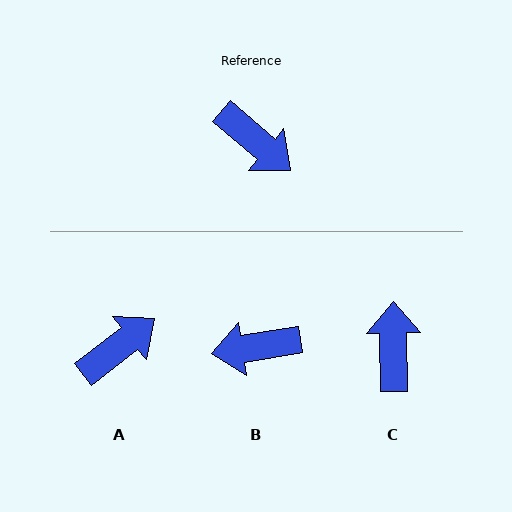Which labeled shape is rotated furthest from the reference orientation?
C, about 131 degrees away.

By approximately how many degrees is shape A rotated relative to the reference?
Approximately 78 degrees counter-clockwise.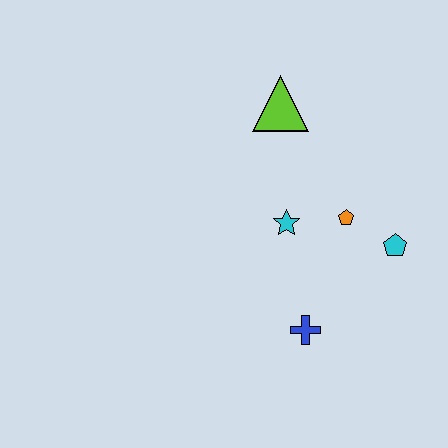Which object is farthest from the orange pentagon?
The lime triangle is farthest from the orange pentagon.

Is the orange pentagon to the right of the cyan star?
Yes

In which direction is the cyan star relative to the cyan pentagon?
The cyan star is to the left of the cyan pentagon.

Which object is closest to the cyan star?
The orange pentagon is closest to the cyan star.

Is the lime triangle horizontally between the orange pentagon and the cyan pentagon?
No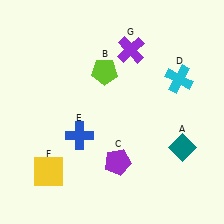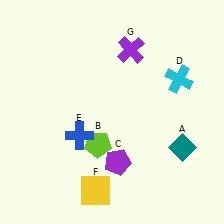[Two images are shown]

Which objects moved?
The objects that moved are: the lime pentagon (B), the yellow square (F).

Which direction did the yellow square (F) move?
The yellow square (F) moved right.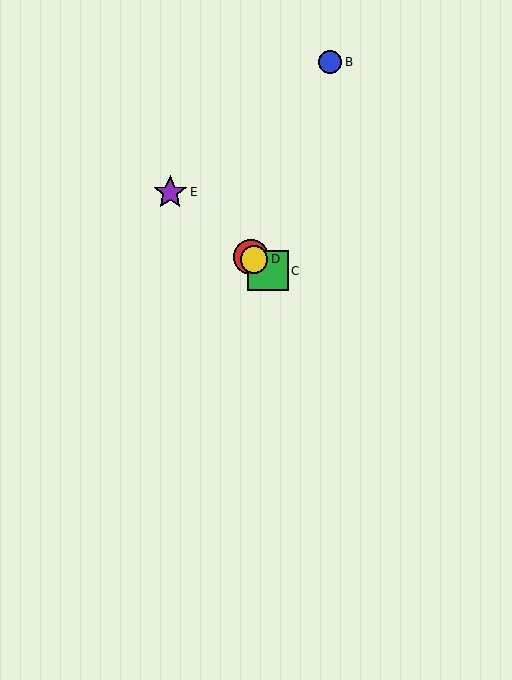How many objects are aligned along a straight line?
4 objects (A, C, D, E) are aligned along a straight line.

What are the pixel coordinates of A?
Object A is at (251, 257).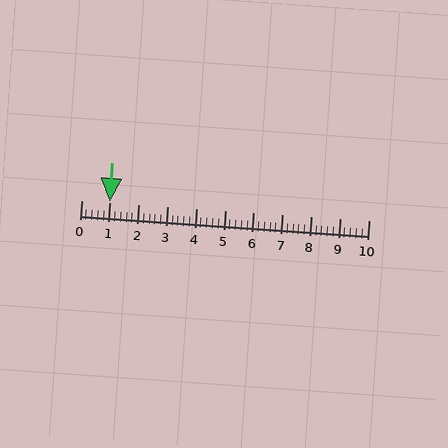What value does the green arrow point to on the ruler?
The green arrow points to approximately 1.0.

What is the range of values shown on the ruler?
The ruler shows values from 0 to 10.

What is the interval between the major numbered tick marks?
The major tick marks are spaced 1 units apart.